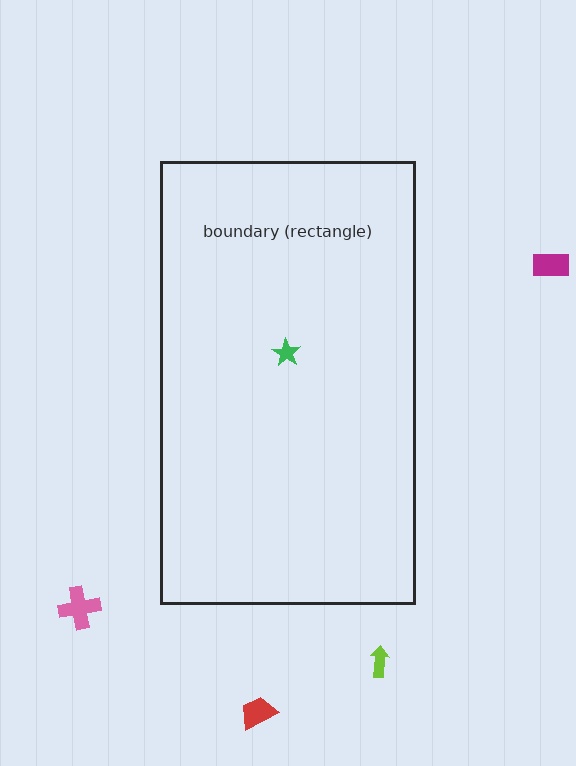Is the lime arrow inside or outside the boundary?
Outside.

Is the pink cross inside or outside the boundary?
Outside.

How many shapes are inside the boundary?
1 inside, 4 outside.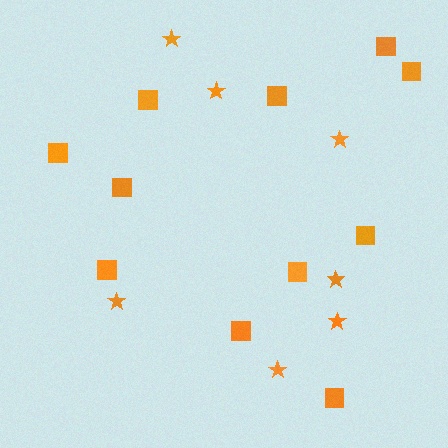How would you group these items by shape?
There are 2 groups: one group of stars (7) and one group of squares (11).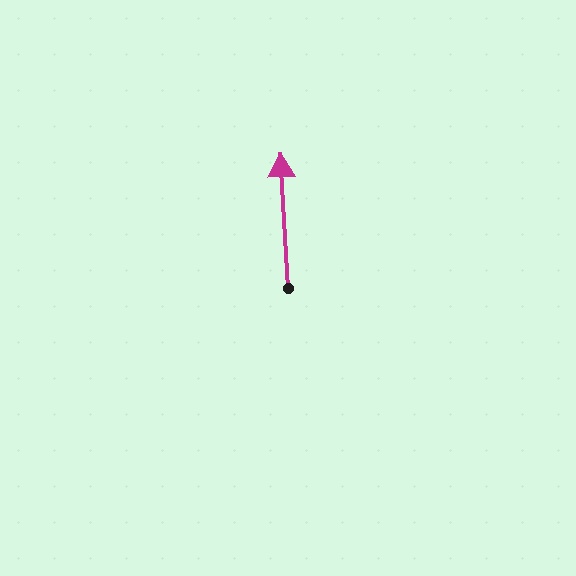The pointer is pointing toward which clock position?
Roughly 12 o'clock.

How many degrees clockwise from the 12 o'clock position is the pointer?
Approximately 357 degrees.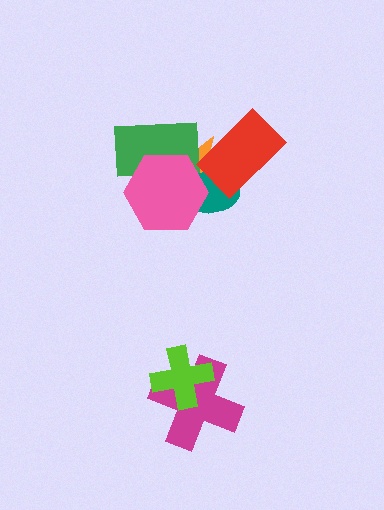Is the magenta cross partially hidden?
Yes, it is partially covered by another shape.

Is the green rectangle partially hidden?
Yes, it is partially covered by another shape.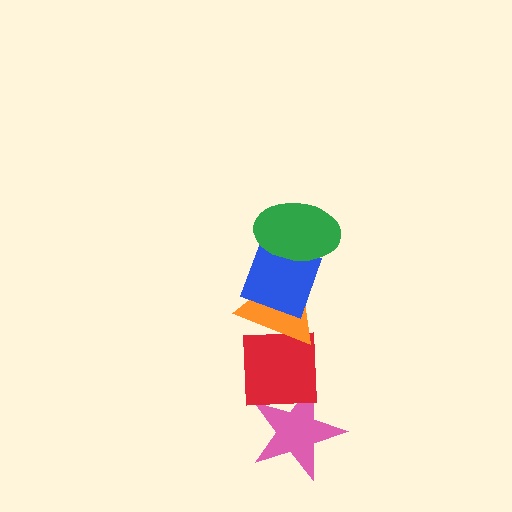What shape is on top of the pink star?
The red square is on top of the pink star.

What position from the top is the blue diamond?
The blue diamond is 2nd from the top.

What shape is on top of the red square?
The orange triangle is on top of the red square.